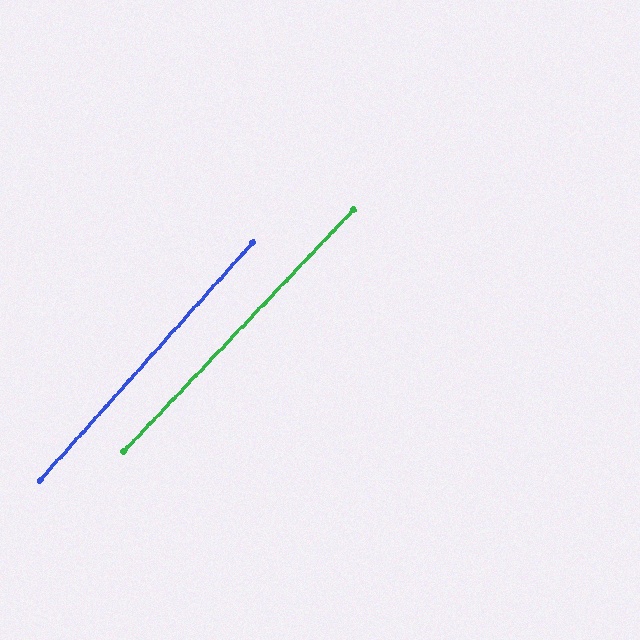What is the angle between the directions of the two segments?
Approximately 2 degrees.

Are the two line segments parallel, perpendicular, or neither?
Parallel — their directions differ by only 1.8°.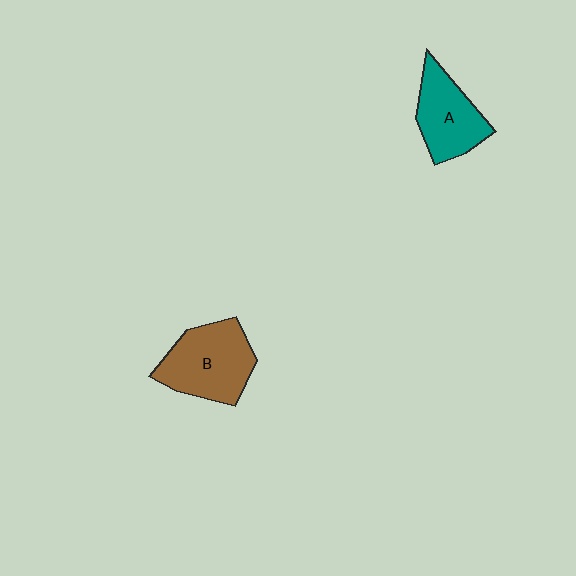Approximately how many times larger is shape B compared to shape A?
Approximately 1.2 times.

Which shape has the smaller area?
Shape A (teal).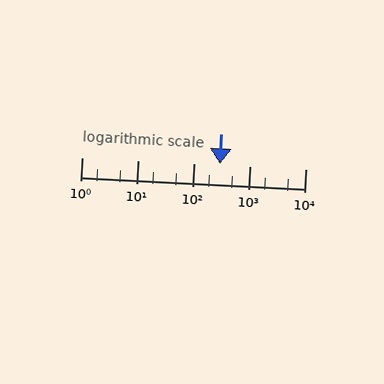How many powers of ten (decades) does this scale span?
The scale spans 4 decades, from 1 to 10000.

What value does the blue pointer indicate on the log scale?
The pointer indicates approximately 300.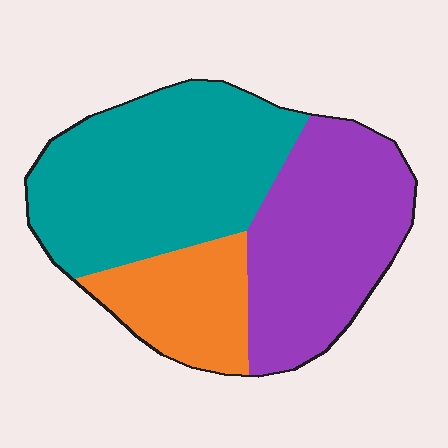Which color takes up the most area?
Teal, at roughly 45%.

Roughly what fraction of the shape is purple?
Purple takes up about three eighths (3/8) of the shape.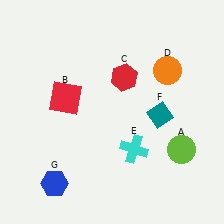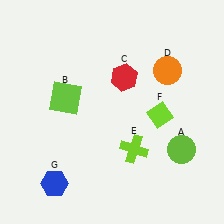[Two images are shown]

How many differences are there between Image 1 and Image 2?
There are 3 differences between the two images.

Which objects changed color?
B changed from red to lime. E changed from cyan to lime. F changed from teal to lime.